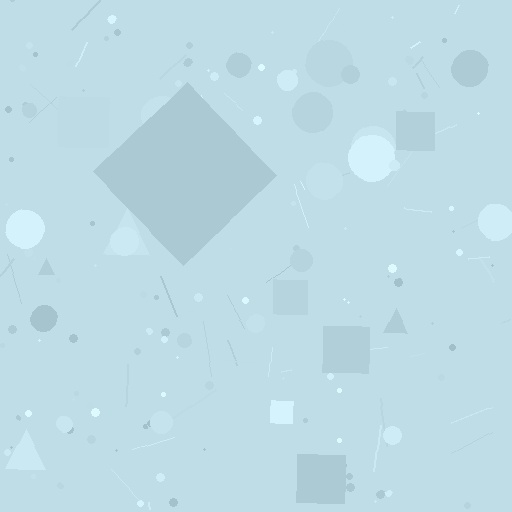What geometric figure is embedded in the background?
A diamond is embedded in the background.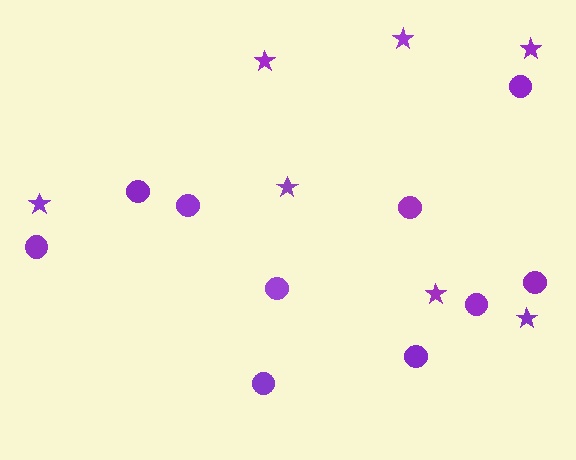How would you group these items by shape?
There are 2 groups: one group of stars (7) and one group of circles (10).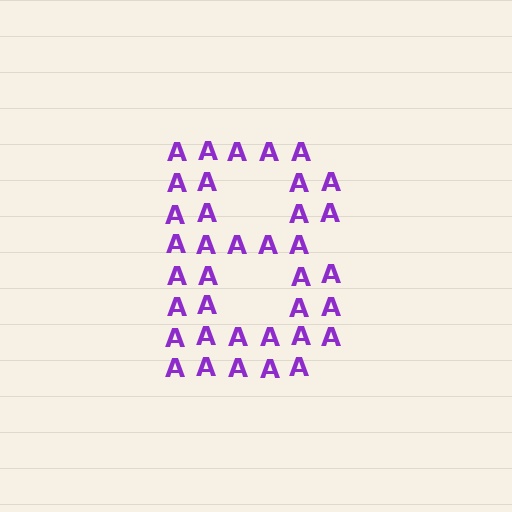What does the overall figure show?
The overall figure shows the letter B.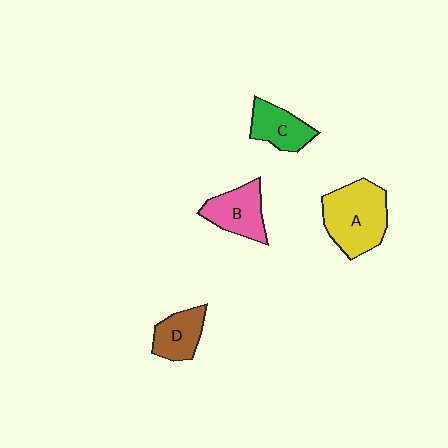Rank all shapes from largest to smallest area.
From largest to smallest: A (yellow), B (pink), C (green), D (brown).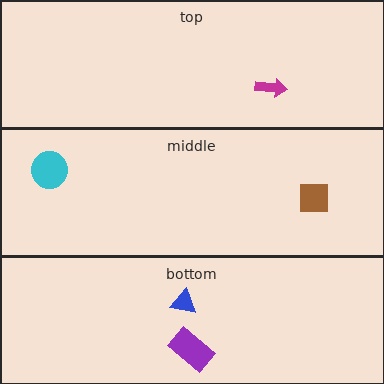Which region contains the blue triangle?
The bottom region.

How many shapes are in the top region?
1.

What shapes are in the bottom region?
The purple rectangle, the blue triangle.